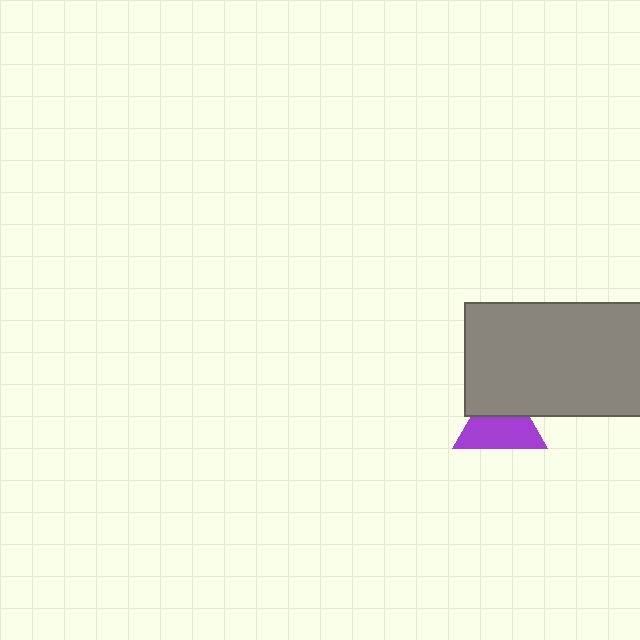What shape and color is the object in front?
The object in front is a gray rectangle.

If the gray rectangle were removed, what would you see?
You would see the complete purple triangle.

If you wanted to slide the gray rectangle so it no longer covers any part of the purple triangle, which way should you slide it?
Slide it up — that is the most direct way to separate the two shapes.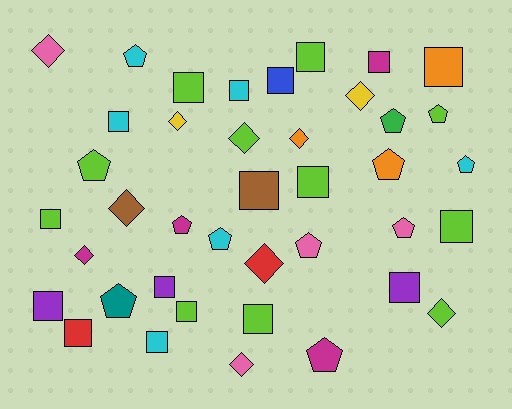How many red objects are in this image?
There are 2 red objects.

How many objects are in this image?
There are 40 objects.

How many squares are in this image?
There are 18 squares.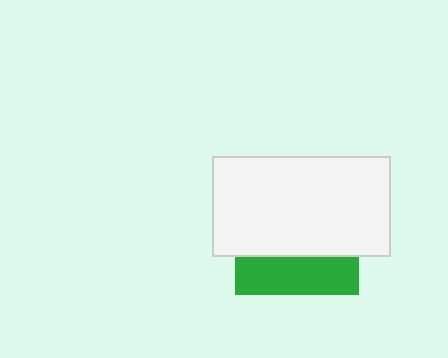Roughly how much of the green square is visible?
A small part of it is visible (roughly 31%).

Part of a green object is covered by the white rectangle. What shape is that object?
It is a square.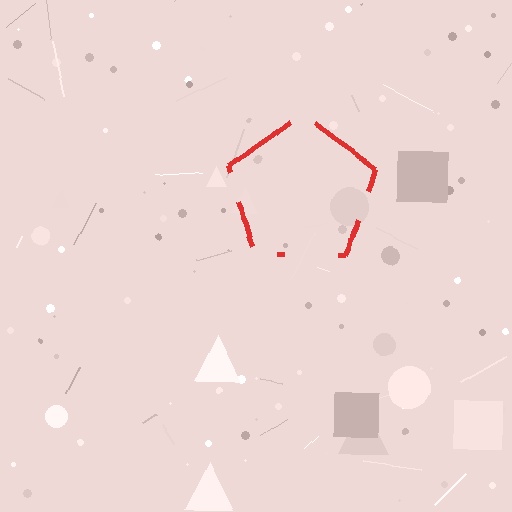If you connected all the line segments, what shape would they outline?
They would outline a pentagon.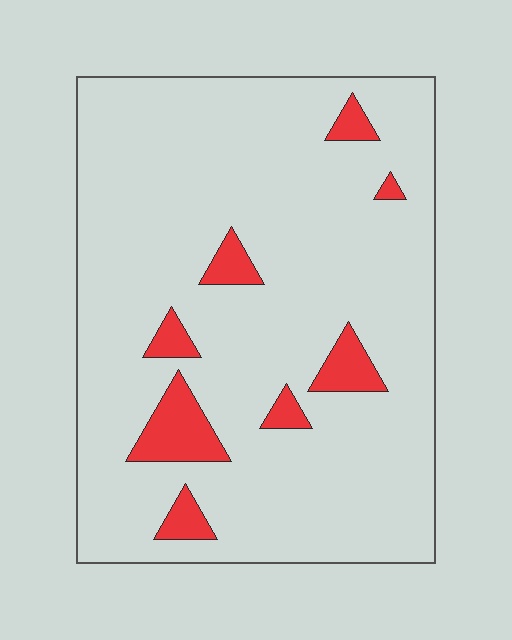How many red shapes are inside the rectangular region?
8.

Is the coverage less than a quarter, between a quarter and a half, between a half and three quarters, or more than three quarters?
Less than a quarter.